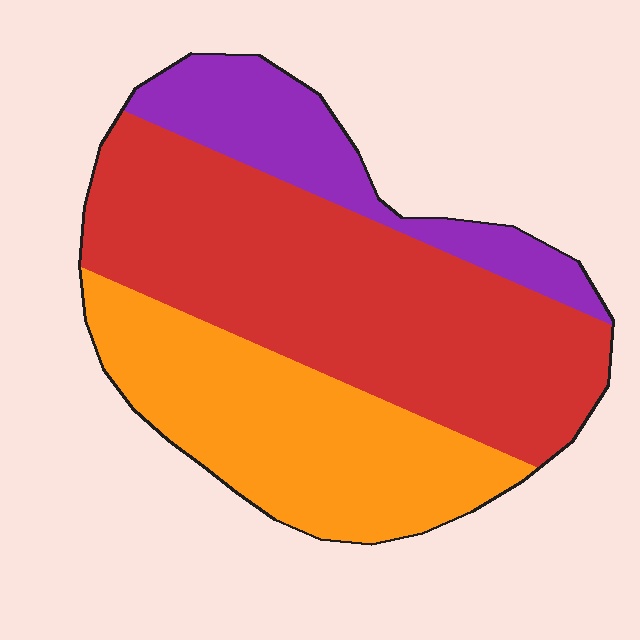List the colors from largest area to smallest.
From largest to smallest: red, orange, purple.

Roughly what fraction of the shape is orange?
Orange takes up about one third (1/3) of the shape.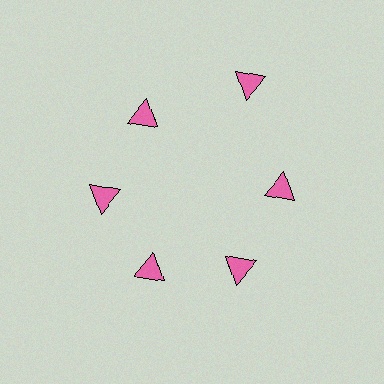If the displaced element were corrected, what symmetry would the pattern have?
It would have 6-fold rotational symmetry — the pattern would map onto itself every 60 degrees.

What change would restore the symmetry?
The symmetry would be restored by moving it inward, back onto the ring so that all 6 triangles sit at equal angles and equal distance from the center.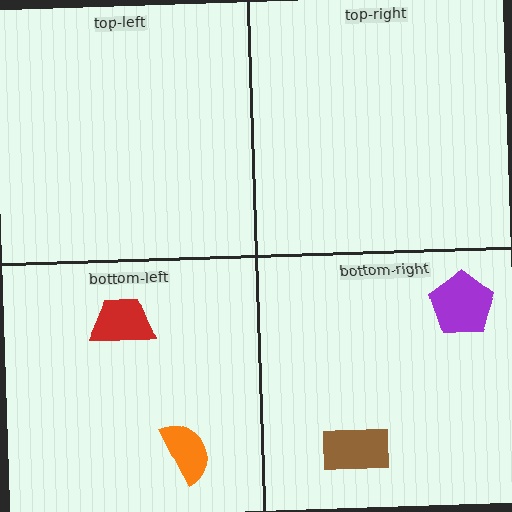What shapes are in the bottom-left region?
The red trapezoid, the orange semicircle.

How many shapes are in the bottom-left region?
2.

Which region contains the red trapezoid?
The bottom-left region.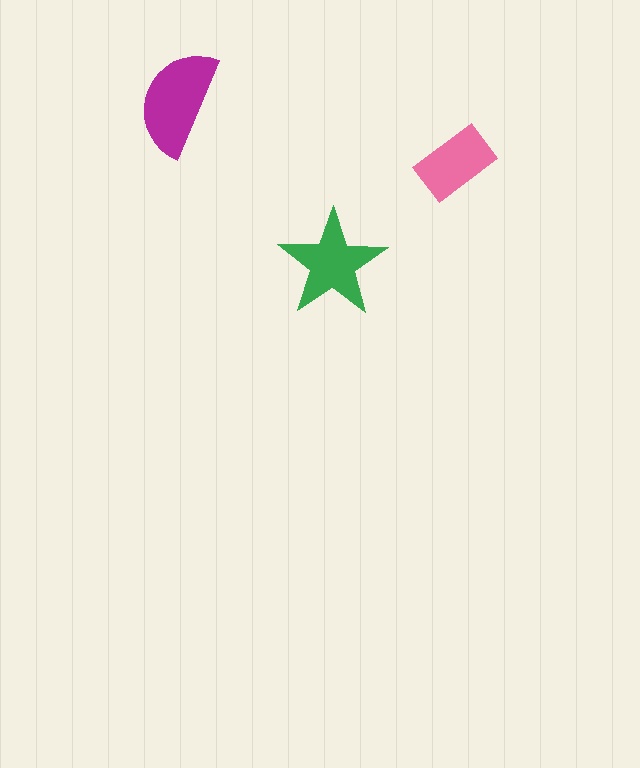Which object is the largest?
The magenta semicircle.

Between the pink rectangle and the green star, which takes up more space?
The green star.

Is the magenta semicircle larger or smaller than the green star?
Larger.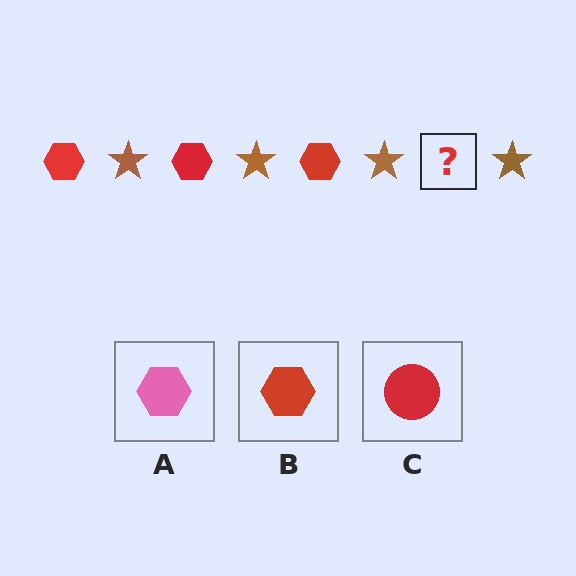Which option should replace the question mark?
Option B.